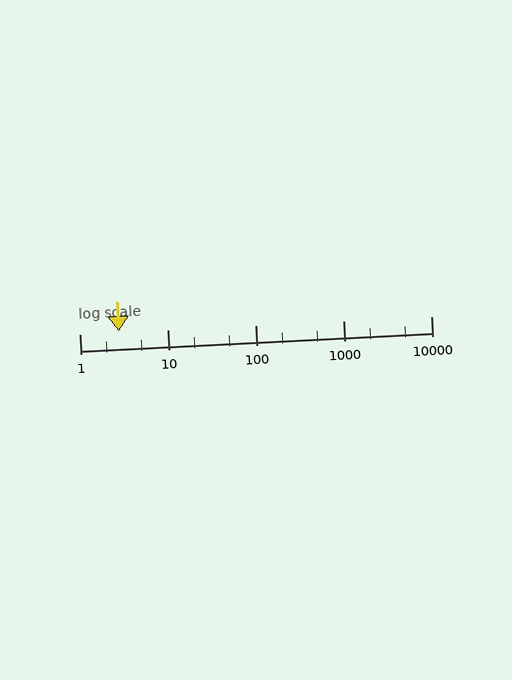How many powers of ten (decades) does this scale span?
The scale spans 4 decades, from 1 to 10000.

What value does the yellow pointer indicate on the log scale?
The pointer indicates approximately 2.8.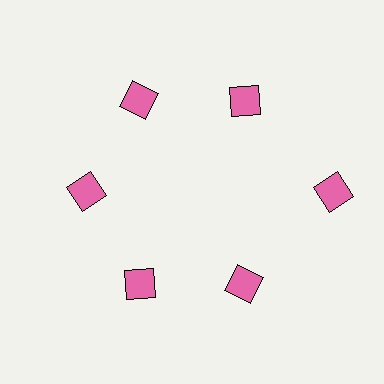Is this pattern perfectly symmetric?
No. The 6 pink diamonds are arranged in a ring, but one element near the 3 o'clock position is pushed outward from the center, breaking the 6-fold rotational symmetry.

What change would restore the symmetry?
The symmetry would be restored by moving it inward, back onto the ring so that all 6 diamonds sit at equal angles and equal distance from the center.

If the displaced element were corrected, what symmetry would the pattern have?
It would have 6-fold rotational symmetry — the pattern would map onto itself every 60 degrees.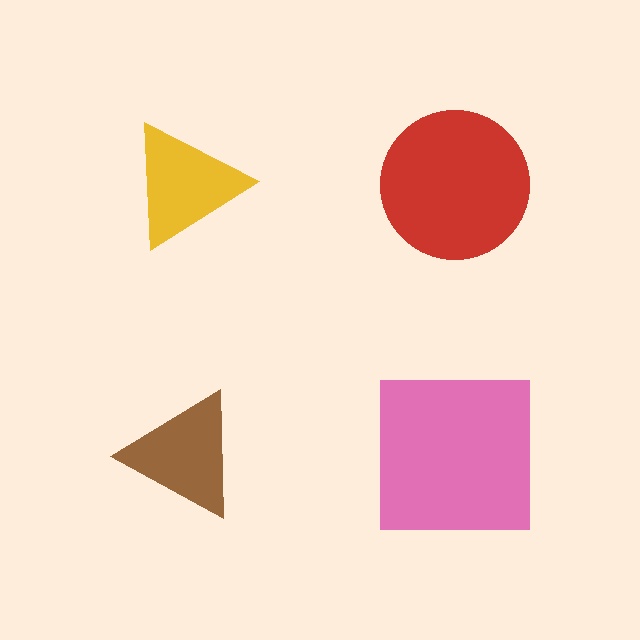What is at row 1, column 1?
A yellow triangle.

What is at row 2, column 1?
A brown triangle.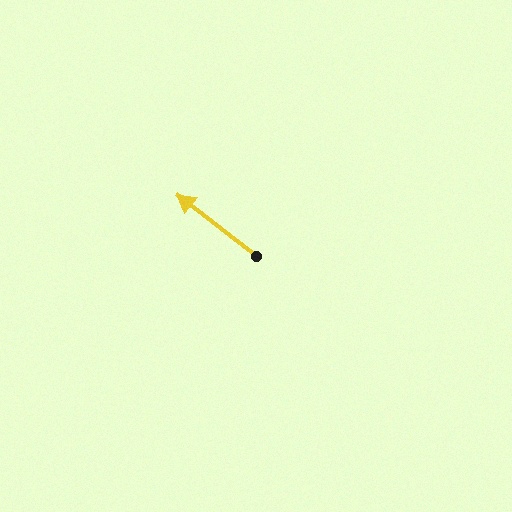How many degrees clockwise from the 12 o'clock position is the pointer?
Approximately 308 degrees.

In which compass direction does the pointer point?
Northwest.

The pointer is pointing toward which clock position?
Roughly 10 o'clock.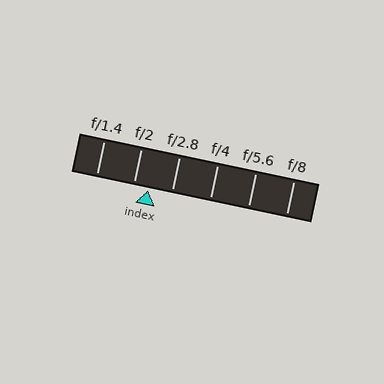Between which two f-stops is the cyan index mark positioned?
The index mark is between f/2 and f/2.8.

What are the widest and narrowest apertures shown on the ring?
The widest aperture shown is f/1.4 and the narrowest is f/8.